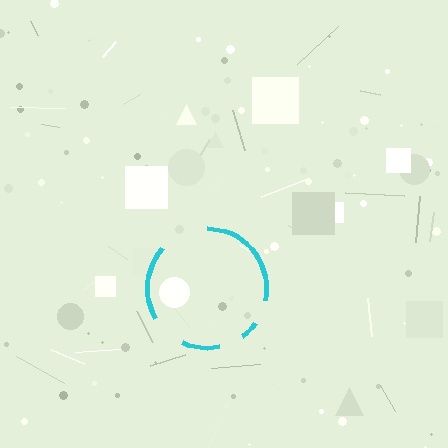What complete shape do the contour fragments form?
The contour fragments form a circle.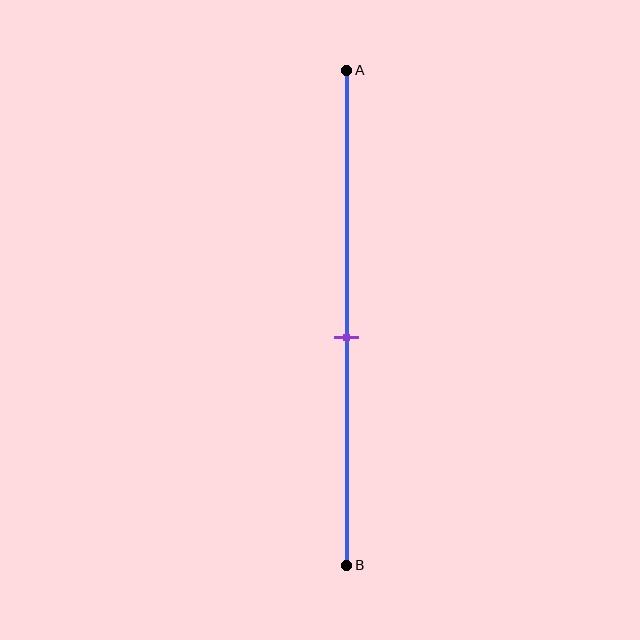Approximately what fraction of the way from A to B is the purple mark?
The purple mark is approximately 55% of the way from A to B.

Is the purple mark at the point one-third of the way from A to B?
No, the mark is at about 55% from A, not at the 33% one-third point.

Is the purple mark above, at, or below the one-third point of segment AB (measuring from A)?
The purple mark is below the one-third point of segment AB.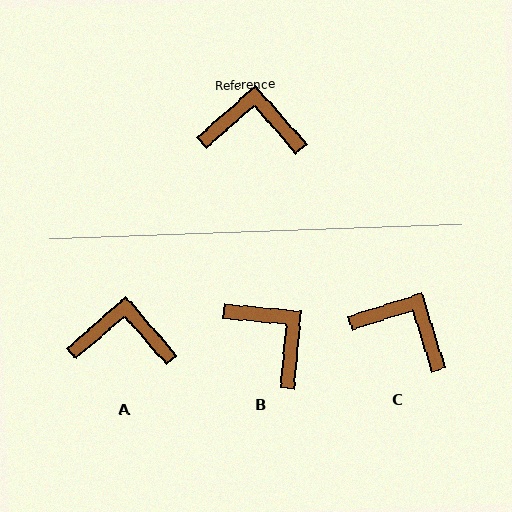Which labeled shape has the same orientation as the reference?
A.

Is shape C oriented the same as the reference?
No, it is off by about 24 degrees.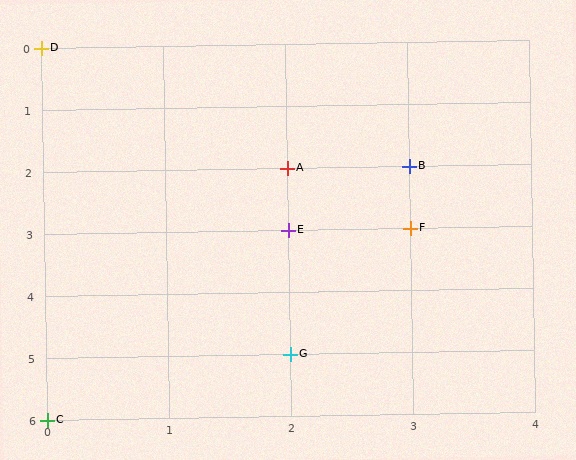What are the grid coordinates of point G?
Point G is at grid coordinates (2, 5).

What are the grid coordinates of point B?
Point B is at grid coordinates (3, 2).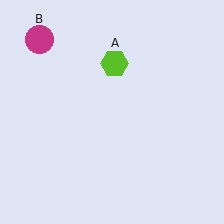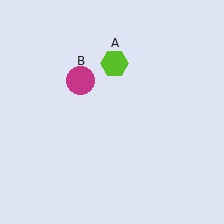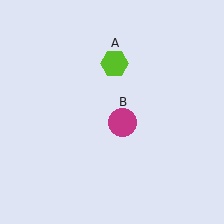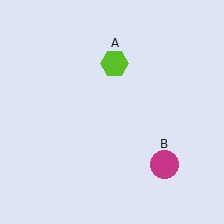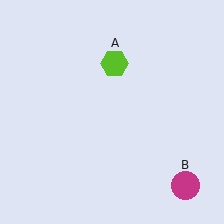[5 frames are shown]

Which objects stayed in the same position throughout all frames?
Lime hexagon (object A) remained stationary.